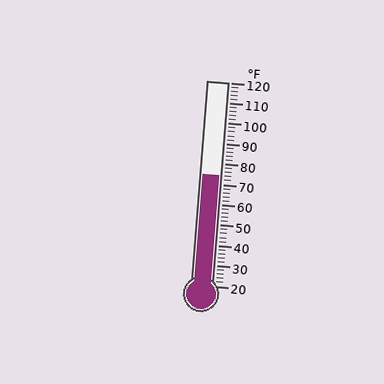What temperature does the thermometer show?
The thermometer shows approximately 74°F.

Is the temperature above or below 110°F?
The temperature is below 110°F.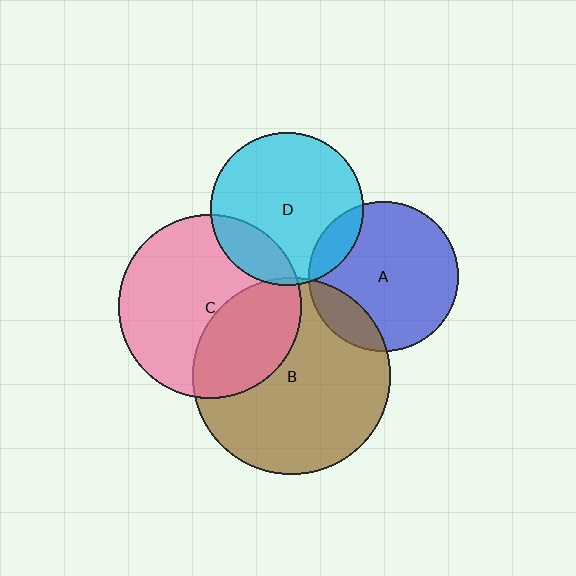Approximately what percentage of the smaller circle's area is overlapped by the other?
Approximately 35%.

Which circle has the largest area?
Circle B (brown).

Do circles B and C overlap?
Yes.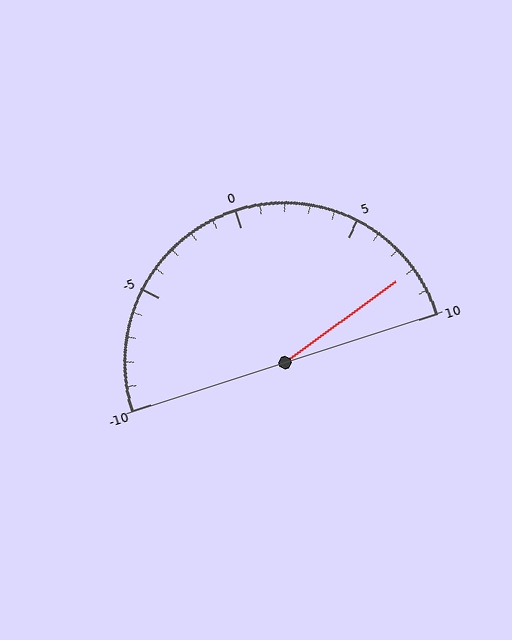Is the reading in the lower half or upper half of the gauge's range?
The reading is in the upper half of the range (-10 to 10).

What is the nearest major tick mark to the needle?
The nearest major tick mark is 10.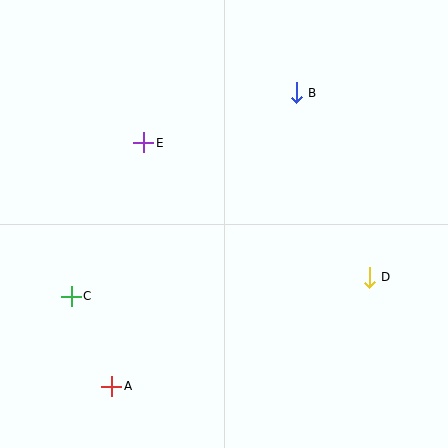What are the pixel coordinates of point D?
Point D is at (369, 277).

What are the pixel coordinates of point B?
Point B is at (296, 93).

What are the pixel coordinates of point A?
Point A is at (112, 386).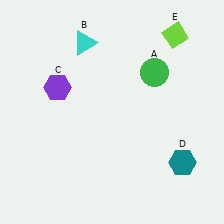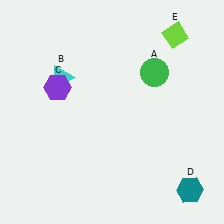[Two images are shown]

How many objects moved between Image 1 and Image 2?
2 objects moved between the two images.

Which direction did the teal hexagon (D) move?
The teal hexagon (D) moved down.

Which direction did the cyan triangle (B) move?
The cyan triangle (B) moved down.